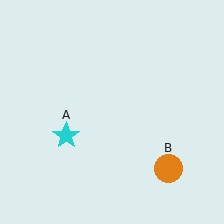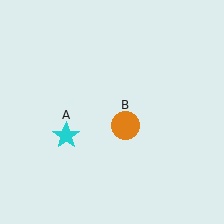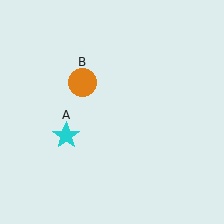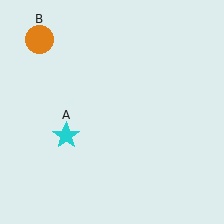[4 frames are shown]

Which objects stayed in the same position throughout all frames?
Cyan star (object A) remained stationary.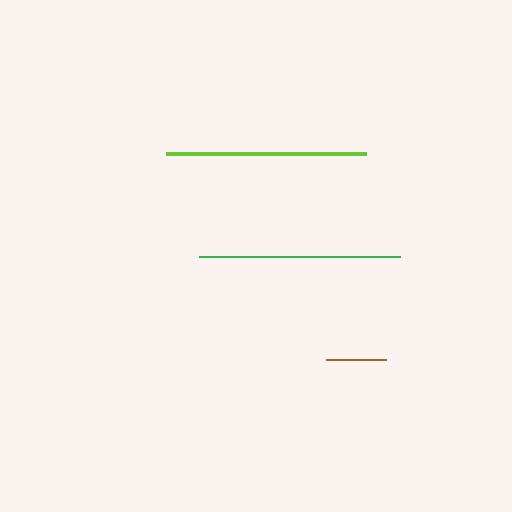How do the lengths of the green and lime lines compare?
The green and lime lines are approximately the same length.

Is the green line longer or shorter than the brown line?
The green line is longer than the brown line.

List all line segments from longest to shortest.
From longest to shortest: green, lime, brown.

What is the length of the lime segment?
The lime segment is approximately 200 pixels long.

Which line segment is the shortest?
The brown line is the shortest at approximately 60 pixels.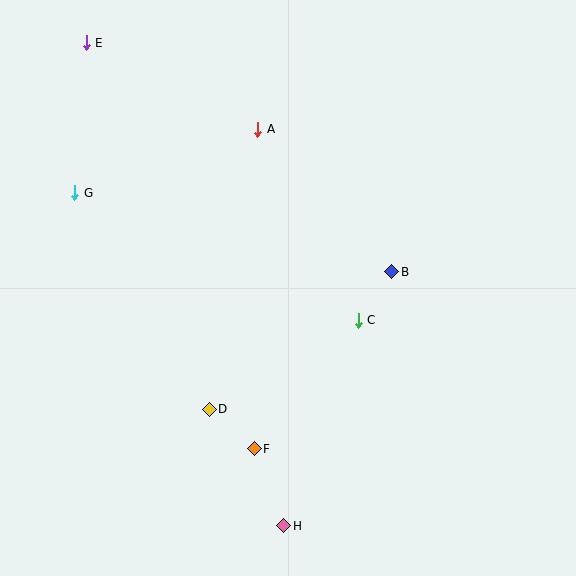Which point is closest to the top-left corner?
Point E is closest to the top-left corner.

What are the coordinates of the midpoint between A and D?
The midpoint between A and D is at (233, 269).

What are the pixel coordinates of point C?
Point C is at (358, 320).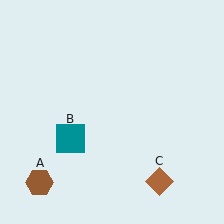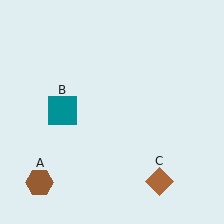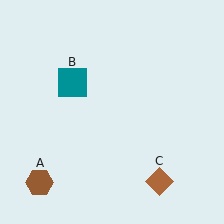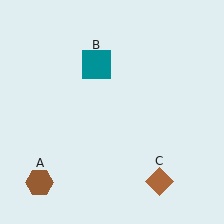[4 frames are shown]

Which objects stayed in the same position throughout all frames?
Brown hexagon (object A) and brown diamond (object C) remained stationary.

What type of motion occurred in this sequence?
The teal square (object B) rotated clockwise around the center of the scene.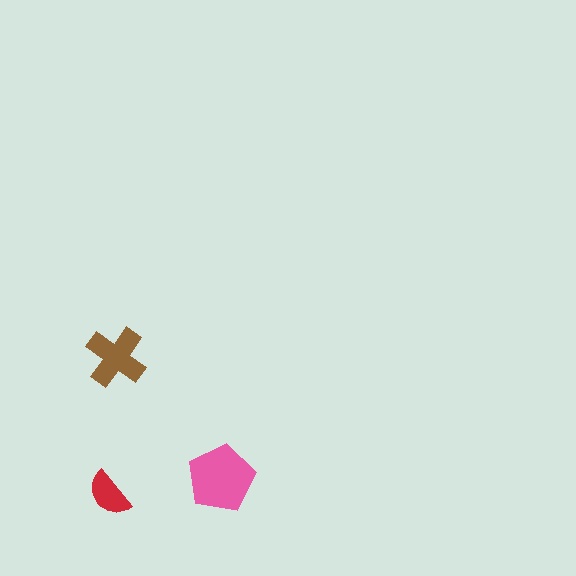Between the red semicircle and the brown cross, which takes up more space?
The brown cross.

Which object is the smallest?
The red semicircle.